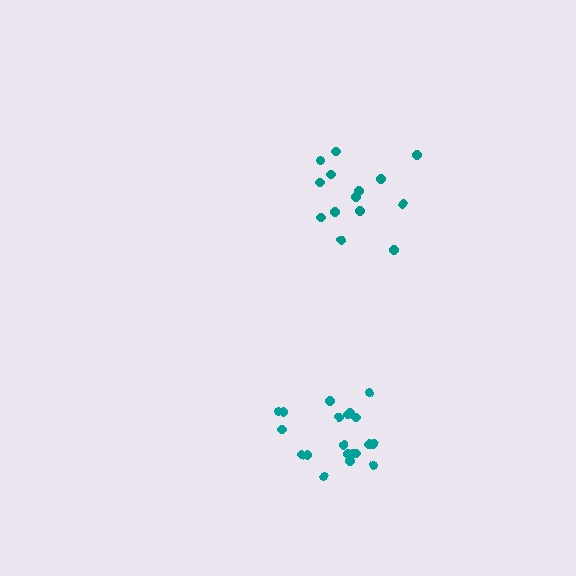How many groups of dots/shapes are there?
There are 2 groups.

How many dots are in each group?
Group 1: 14 dots, Group 2: 20 dots (34 total).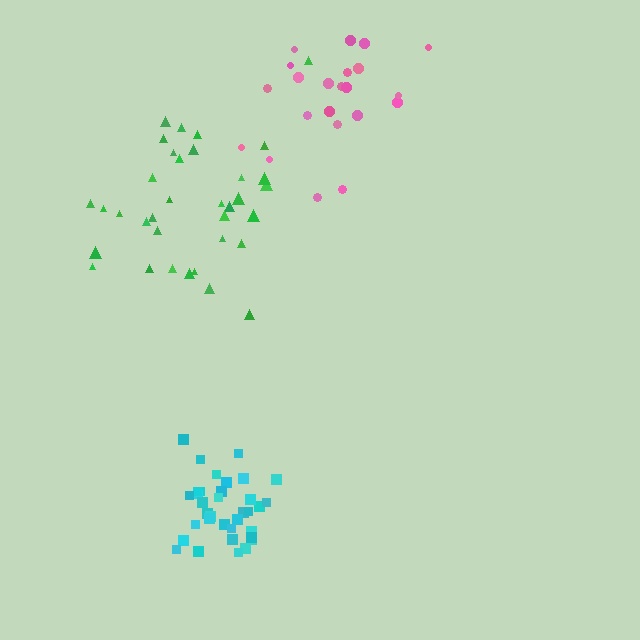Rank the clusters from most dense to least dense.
cyan, pink, green.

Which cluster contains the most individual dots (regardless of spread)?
Green (35).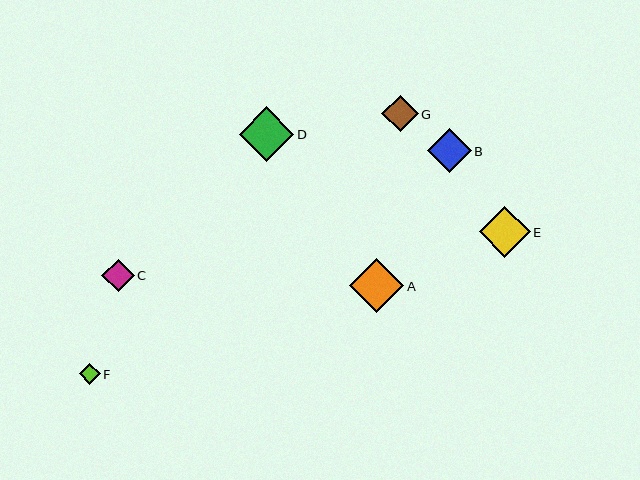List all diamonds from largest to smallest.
From largest to smallest: D, A, E, B, G, C, F.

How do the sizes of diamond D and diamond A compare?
Diamond D and diamond A are approximately the same size.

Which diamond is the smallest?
Diamond F is the smallest with a size of approximately 20 pixels.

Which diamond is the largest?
Diamond D is the largest with a size of approximately 54 pixels.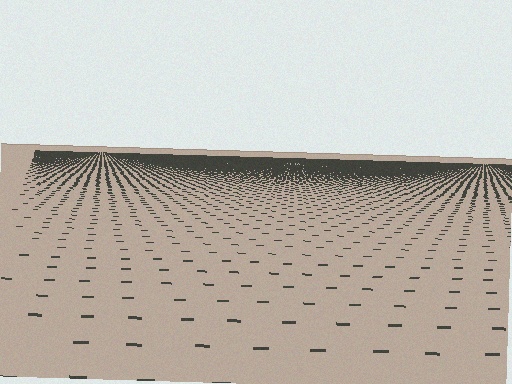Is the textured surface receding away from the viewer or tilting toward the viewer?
The surface is receding away from the viewer. Texture elements get smaller and denser toward the top.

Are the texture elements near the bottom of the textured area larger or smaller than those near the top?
Larger. Near the bottom, elements are closer to the viewer and appear at a bigger on-screen size.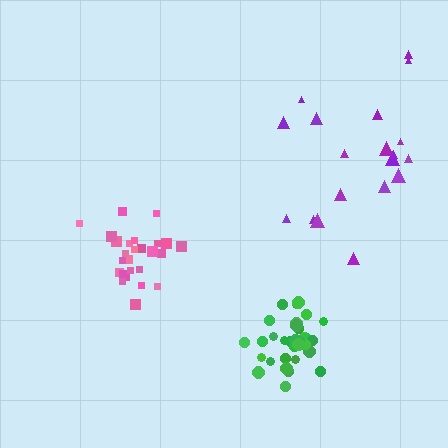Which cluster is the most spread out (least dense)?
Purple.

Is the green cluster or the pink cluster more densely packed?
Green.